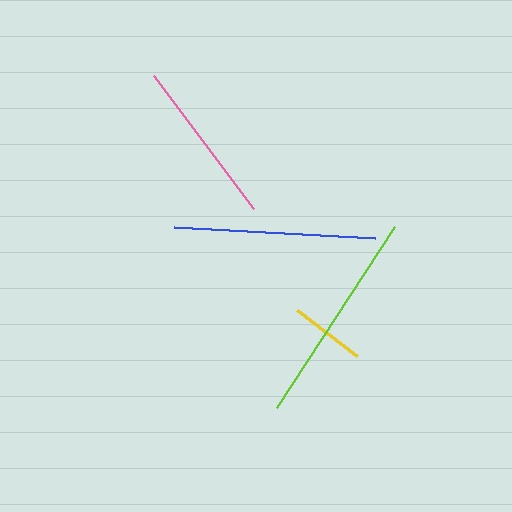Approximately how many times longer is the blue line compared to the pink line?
The blue line is approximately 1.2 times the length of the pink line.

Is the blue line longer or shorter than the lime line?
The lime line is longer than the blue line.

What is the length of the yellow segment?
The yellow segment is approximately 75 pixels long.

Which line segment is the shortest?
The yellow line is the shortest at approximately 75 pixels.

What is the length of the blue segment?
The blue segment is approximately 201 pixels long.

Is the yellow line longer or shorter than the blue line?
The blue line is longer than the yellow line.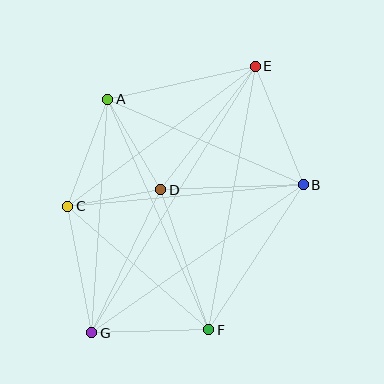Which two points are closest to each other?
Points C and D are closest to each other.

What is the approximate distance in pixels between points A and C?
The distance between A and C is approximately 114 pixels.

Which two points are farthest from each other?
Points E and G are farthest from each other.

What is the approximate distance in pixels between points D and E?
The distance between D and E is approximately 155 pixels.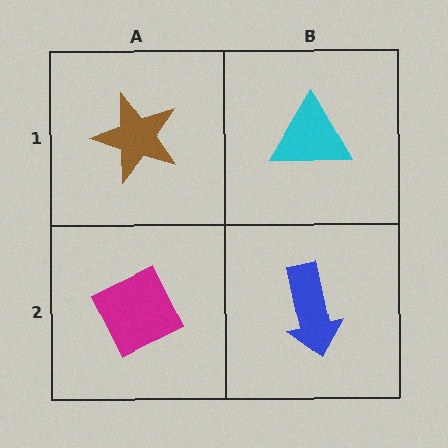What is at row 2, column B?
A blue arrow.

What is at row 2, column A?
A magenta diamond.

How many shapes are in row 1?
2 shapes.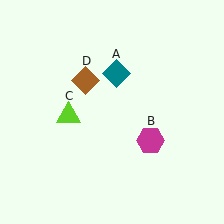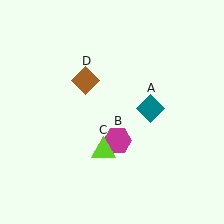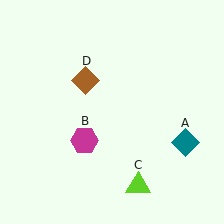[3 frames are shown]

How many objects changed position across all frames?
3 objects changed position: teal diamond (object A), magenta hexagon (object B), lime triangle (object C).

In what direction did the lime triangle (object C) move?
The lime triangle (object C) moved down and to the right.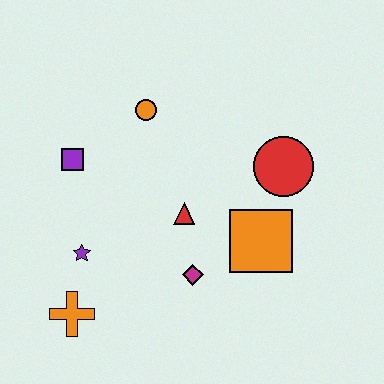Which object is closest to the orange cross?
The purple star is closest to the orange cross.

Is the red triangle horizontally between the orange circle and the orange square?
Yes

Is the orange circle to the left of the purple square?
No